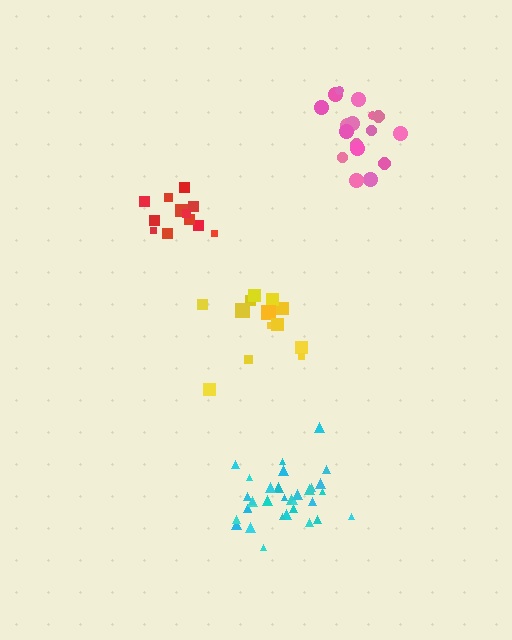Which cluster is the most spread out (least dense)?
Yellow.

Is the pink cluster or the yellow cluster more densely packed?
Pink.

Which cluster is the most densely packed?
Cyan.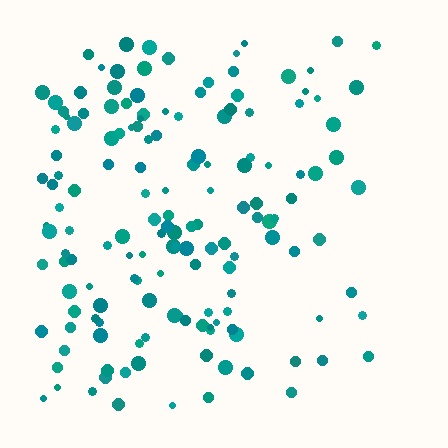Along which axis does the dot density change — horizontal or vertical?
Horizontal.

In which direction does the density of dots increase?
From right to left, with the left side densest.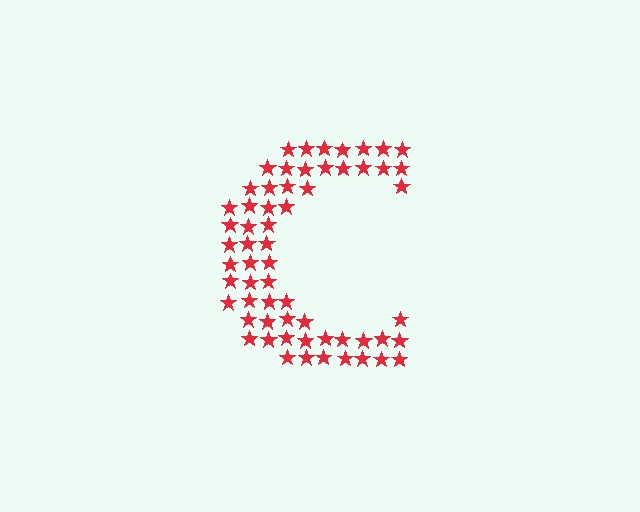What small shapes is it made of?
It is made of small stars.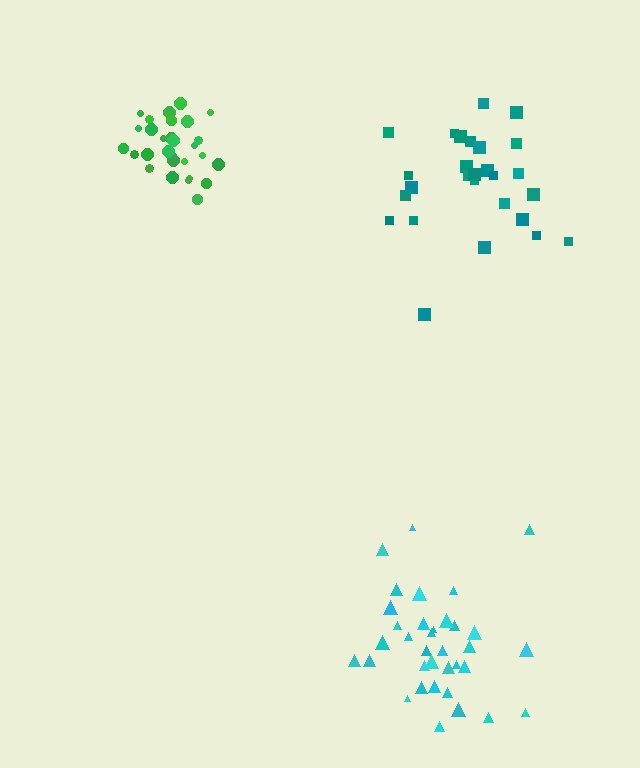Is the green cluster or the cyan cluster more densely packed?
Green.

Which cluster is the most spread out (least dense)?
Teal.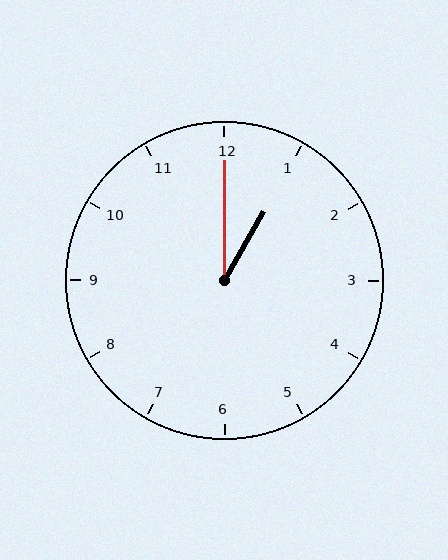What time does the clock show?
1:00.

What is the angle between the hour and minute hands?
Approximately 30 degrees.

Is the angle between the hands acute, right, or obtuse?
It is acute.